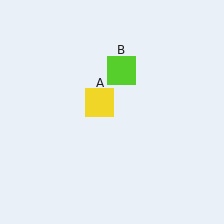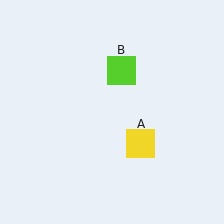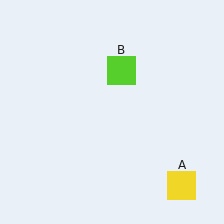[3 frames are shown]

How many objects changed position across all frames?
1 object changed position: yellow square (object A).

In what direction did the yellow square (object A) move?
The yellow square (object A) moved down and to the right.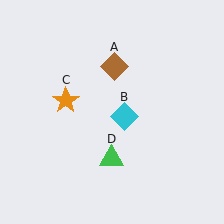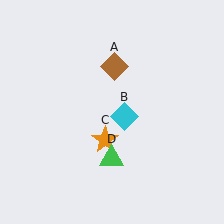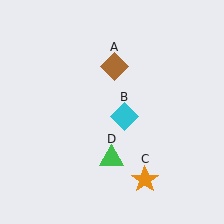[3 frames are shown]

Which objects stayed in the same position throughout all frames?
Brown diamond (object A) and cyan diamond (object B) and green triangle (object D) remained stationary.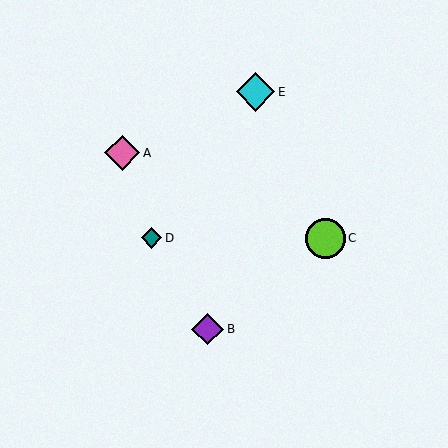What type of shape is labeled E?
Shape E is a cyan diamond.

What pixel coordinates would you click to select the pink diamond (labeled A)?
Click at (122, 153) to select the pink diamond A.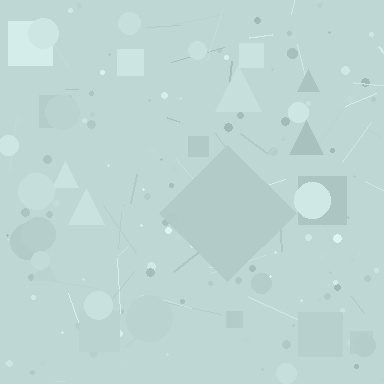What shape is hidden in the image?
A diamond is hidden in the image.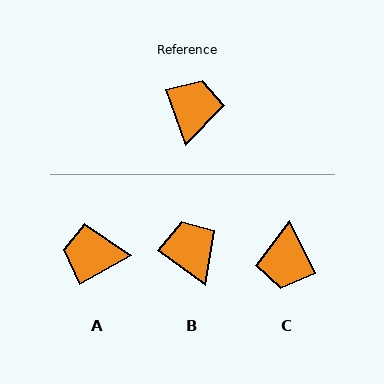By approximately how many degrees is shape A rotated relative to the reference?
Approximately 100 degrees counter-clockwise.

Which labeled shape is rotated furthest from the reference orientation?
C, about 172 degrees away.